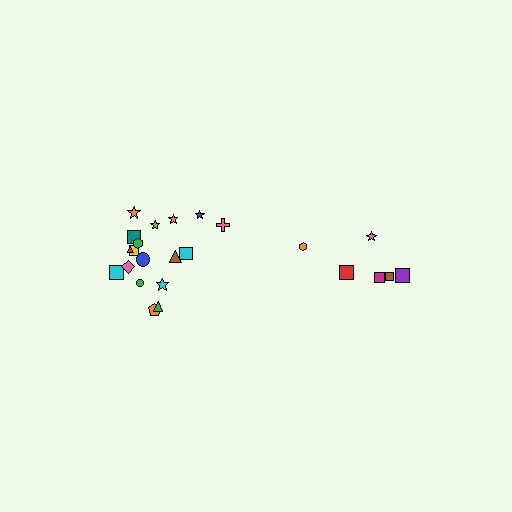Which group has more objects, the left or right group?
The left group.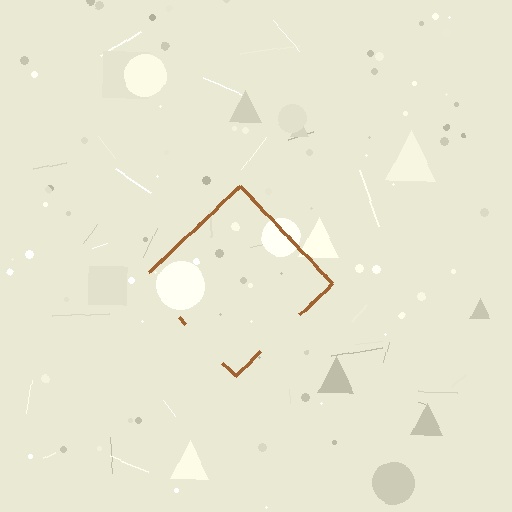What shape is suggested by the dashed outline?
The dashed outline suggests a diamond.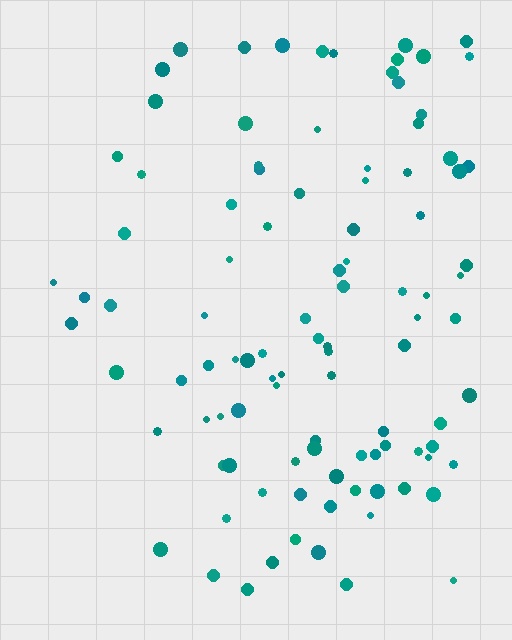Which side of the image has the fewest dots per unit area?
The left.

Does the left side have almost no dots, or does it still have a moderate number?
Still a moderate number, just noticeably fewer than the right.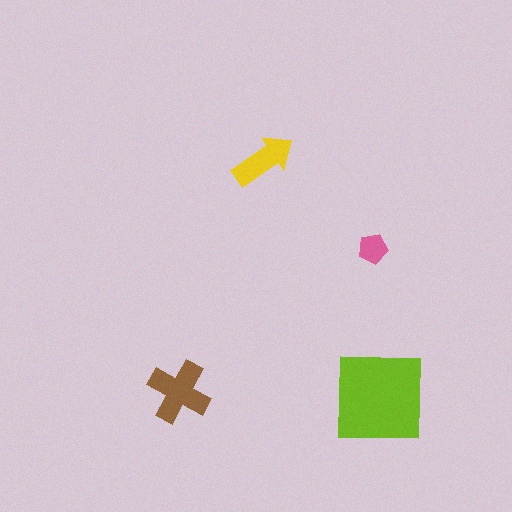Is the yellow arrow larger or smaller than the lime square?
Smaller.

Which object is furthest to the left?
The brown cross is leftmost.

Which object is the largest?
The lime square.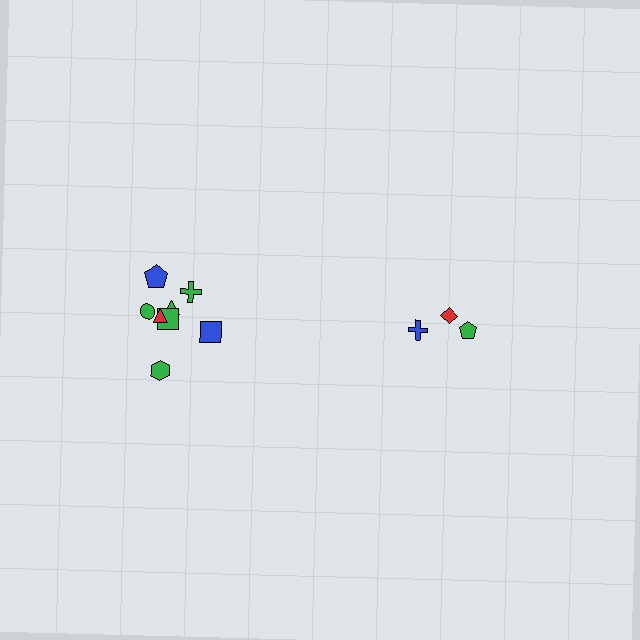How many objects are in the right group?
There are 3 objects.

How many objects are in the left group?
There are 8 objects.